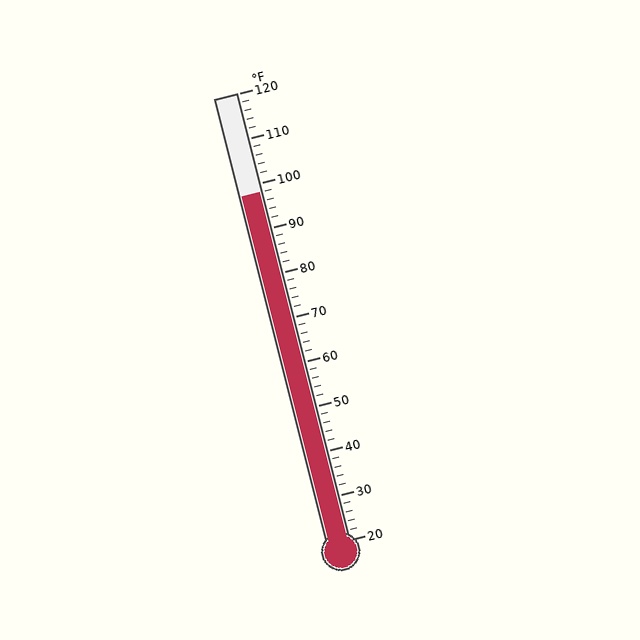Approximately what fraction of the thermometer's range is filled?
The thermometer is filled to approximately 80% of its range.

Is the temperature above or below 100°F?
The temperature is below 100°F.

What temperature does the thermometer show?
The thermometer shows approximately 98°F.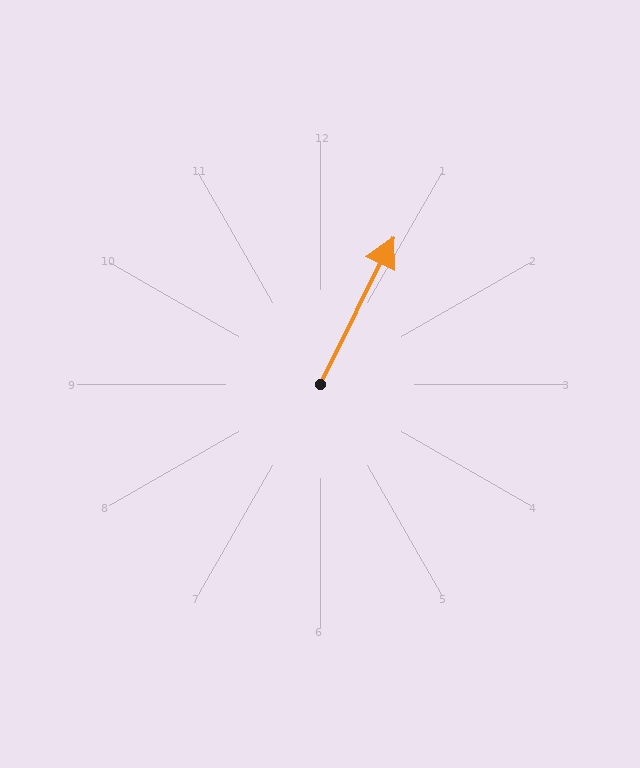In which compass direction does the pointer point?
Northeast.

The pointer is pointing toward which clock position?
Roughly 1 o'clock.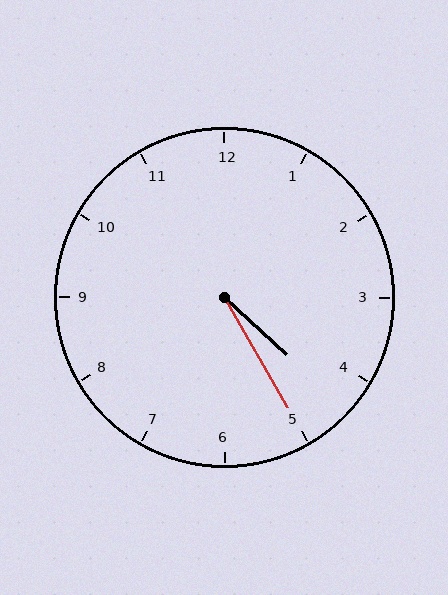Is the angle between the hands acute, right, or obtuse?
It is acute.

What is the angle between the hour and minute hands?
Approximately 18 degrees.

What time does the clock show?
4:25.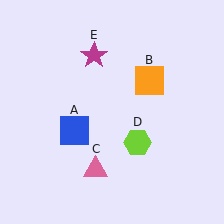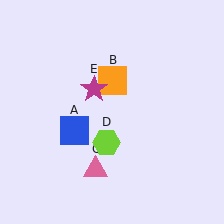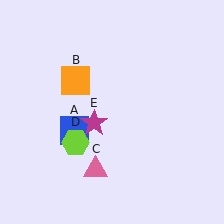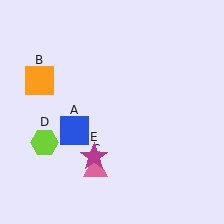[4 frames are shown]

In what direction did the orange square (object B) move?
The orange square (object B) moved left.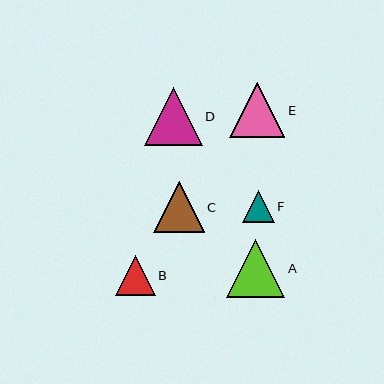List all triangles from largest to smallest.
From largest to smallest: A, D, E, C, B, F.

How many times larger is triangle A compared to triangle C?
Triangle A is approximately 1.2 times the size of triangle C.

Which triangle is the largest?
Triangle A is the largest with a size of approximately 58 pixels.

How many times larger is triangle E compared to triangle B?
Triangle E is approximately 1.4 times the size of triangle B.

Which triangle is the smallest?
Triangle F is the smallest with a size of approximately 31 pixels.